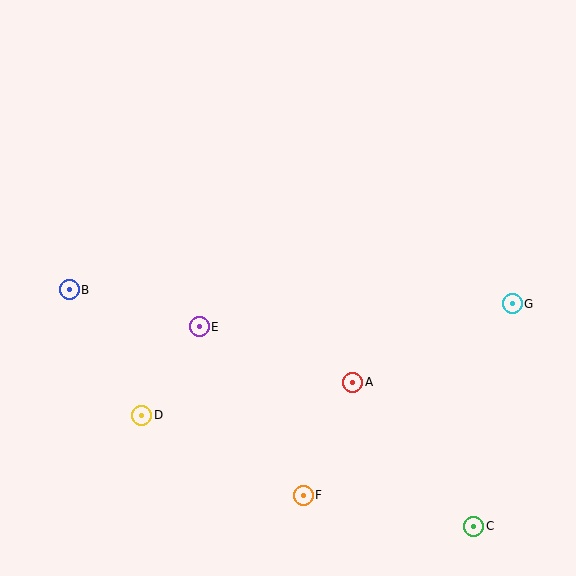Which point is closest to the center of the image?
Point E at (199, 327) is closest to the center.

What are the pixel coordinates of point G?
Point G is at (512, 304).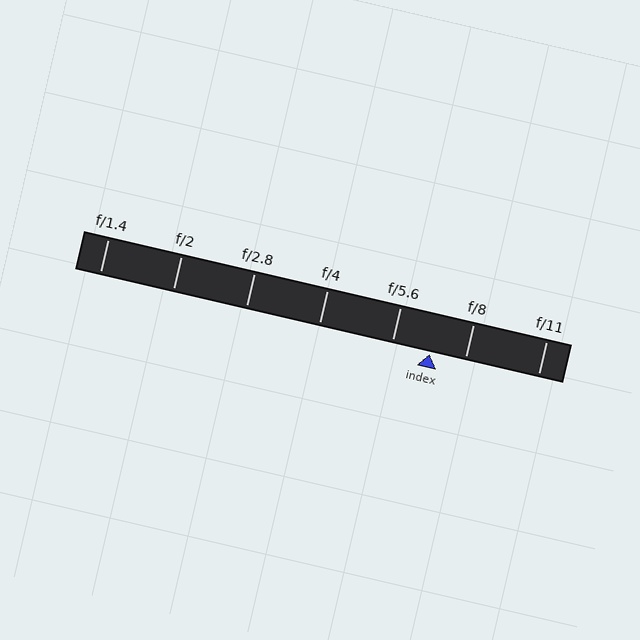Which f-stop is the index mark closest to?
The index mark is closest to f/8.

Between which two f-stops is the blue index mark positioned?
The index mark is between f/5.6 and f/8.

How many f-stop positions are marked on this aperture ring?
There are 7 f-stop positions marked.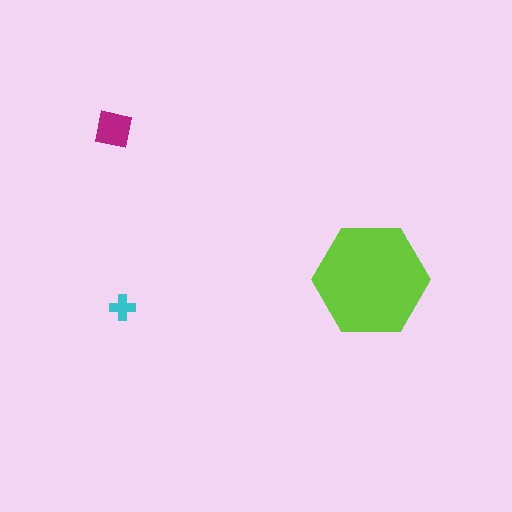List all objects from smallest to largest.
The cyan cross, the magenta square, the lime hexagon.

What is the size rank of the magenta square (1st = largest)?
2nd.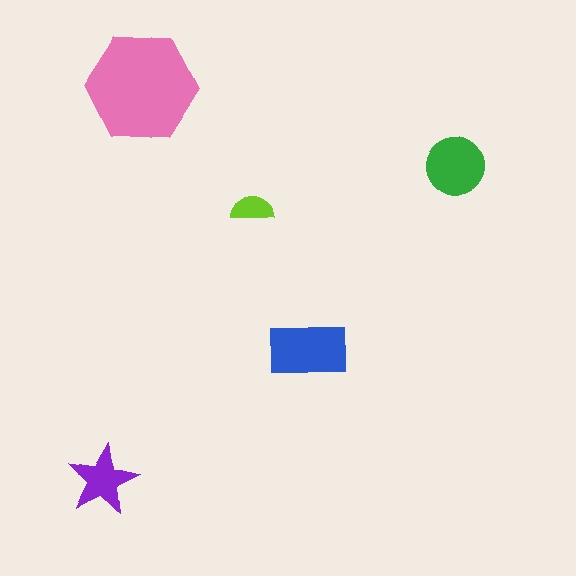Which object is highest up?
The pink hexagon is topmost.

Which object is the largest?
The pink hexagon.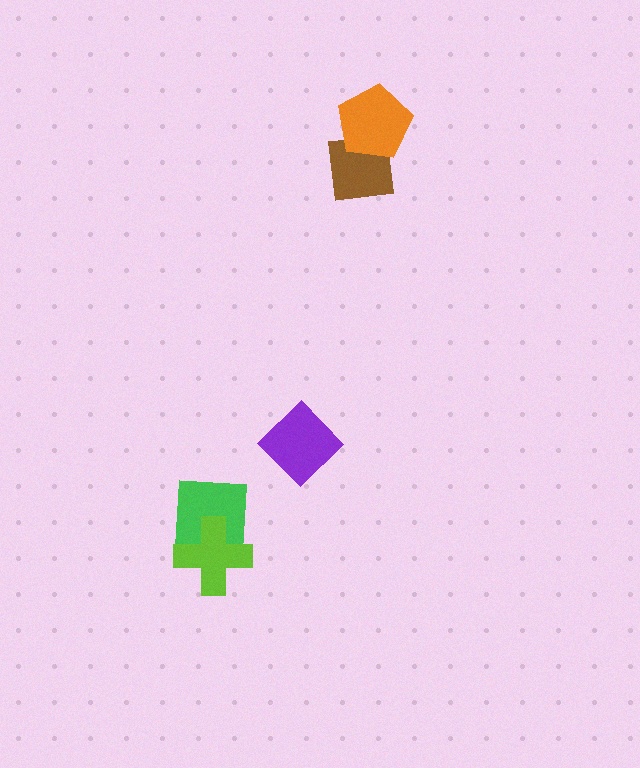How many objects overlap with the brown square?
1 object overlaps with the brown square.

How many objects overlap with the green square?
1 object overlaps with the green square.